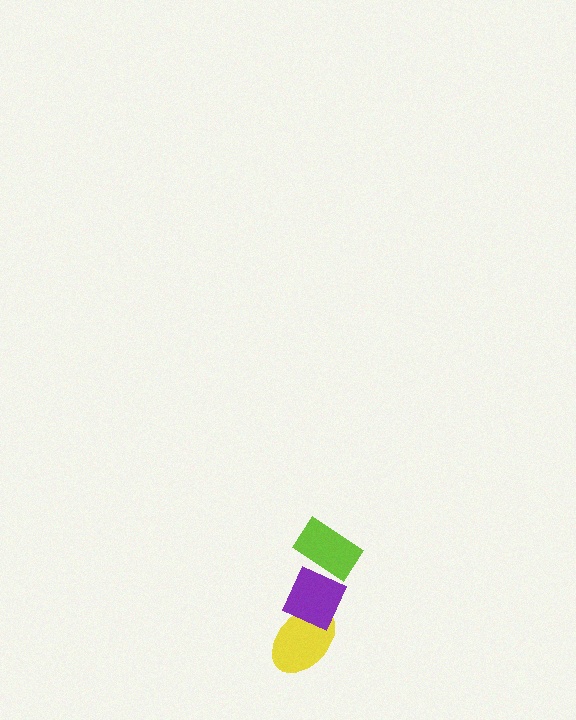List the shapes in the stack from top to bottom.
From top to bottom: the lime rectangle, the purple diamond, the yellow ellipse.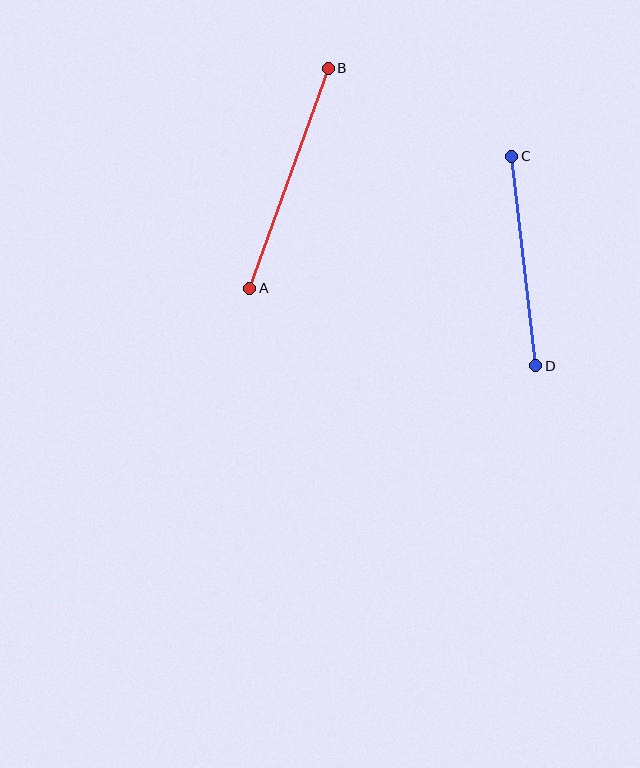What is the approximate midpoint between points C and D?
The midpoint is at approximately (524, 261) pixels.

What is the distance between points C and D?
The distance is approximately 211 pixels.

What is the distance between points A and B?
The distance is approximately 234 pixels.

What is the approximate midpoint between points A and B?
The midpoint is at approximately (289, 178) pixels.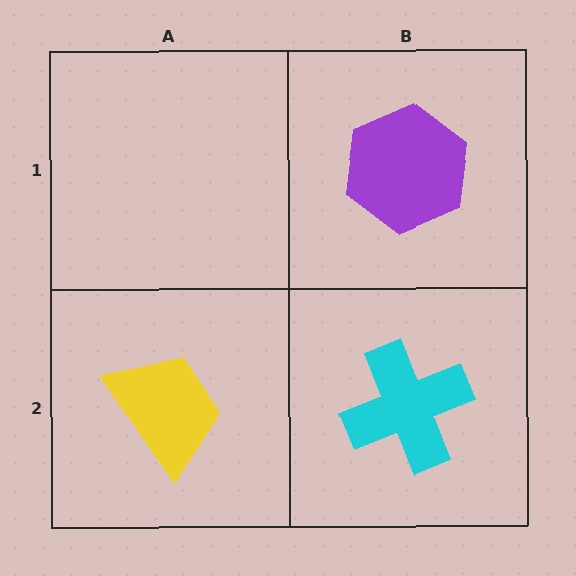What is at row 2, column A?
A yellow trapezoid.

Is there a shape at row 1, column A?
No, that cell is empty.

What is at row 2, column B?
A cyan cross.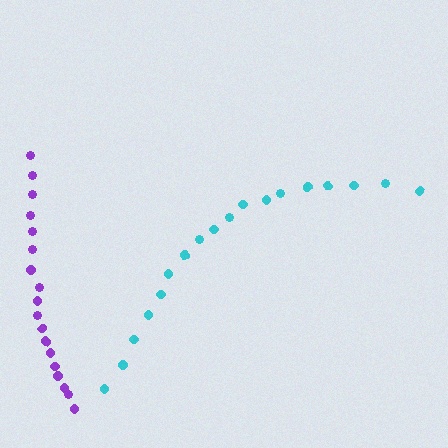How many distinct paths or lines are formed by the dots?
There are 2 distinct paths.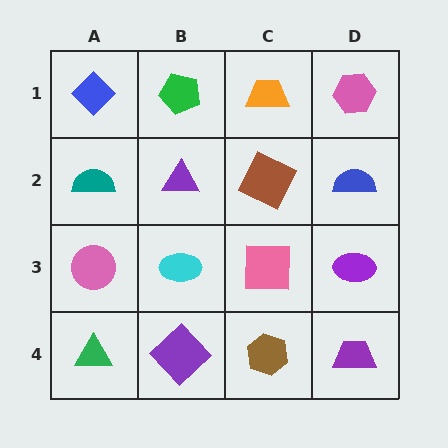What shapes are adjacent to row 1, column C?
A brown square (row 2, column C), a green pentagon (row 1, column B), a pink hexagon (row 1, column D).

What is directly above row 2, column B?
A green pentagon.